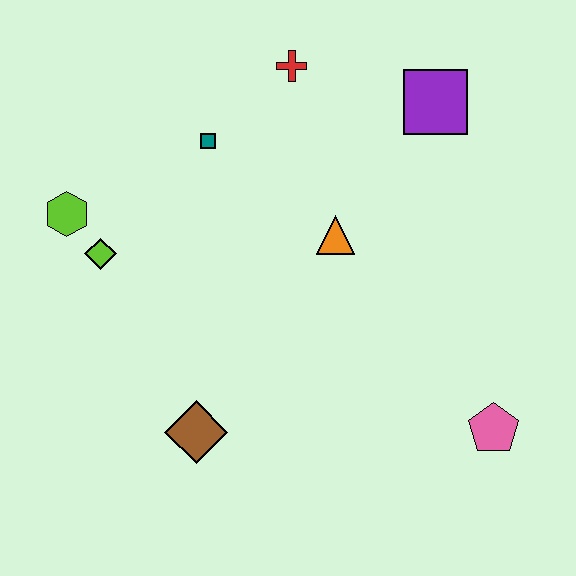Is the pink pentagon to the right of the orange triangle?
Yes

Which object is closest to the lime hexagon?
The lime diamond is closest to the lime hexagon.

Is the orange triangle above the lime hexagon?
No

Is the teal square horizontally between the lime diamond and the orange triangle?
Yes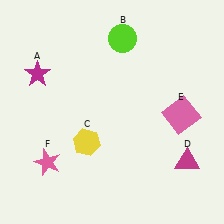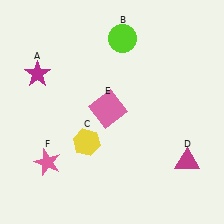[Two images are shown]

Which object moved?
The pink square (E) moved left.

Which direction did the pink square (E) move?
The pink square (E) moved left.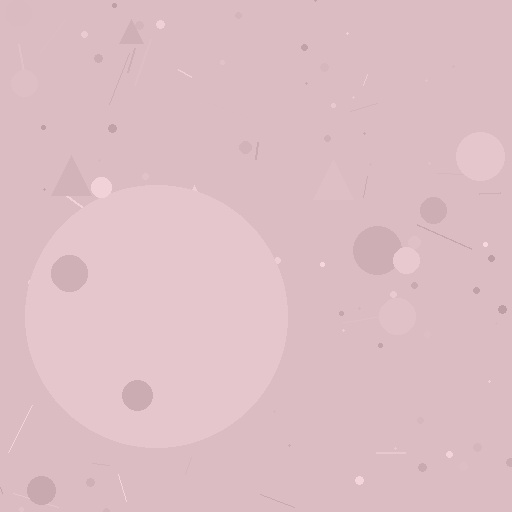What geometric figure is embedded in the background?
A circle is embedded in the background.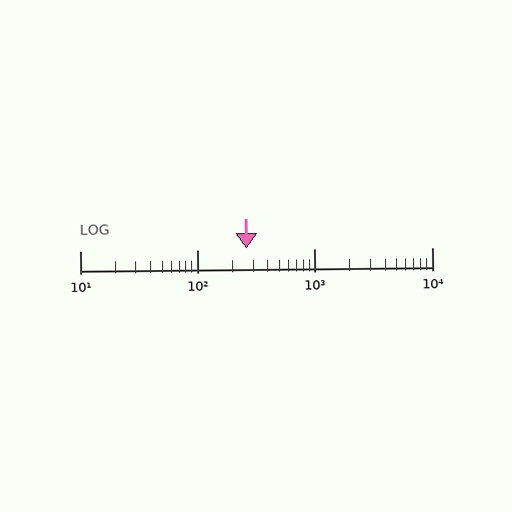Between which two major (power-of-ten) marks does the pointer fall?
The pointer is between 100 and 1000.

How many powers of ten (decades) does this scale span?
The scale spans 3 decades, from 10 to 10000.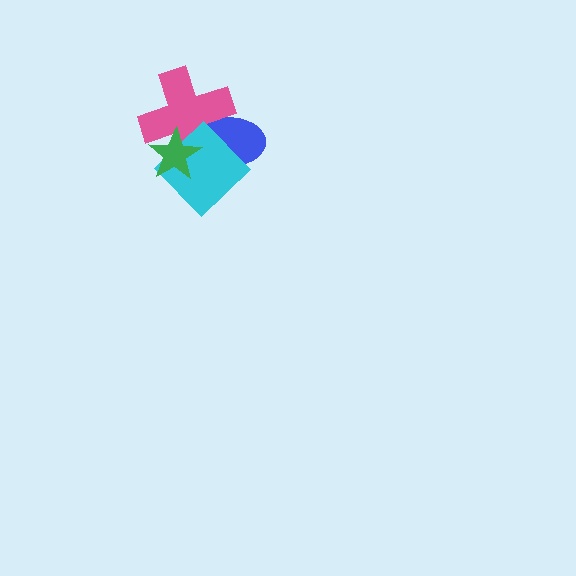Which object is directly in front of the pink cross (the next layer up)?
The cyan diamond is directly in front of the pink cross.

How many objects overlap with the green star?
3 objects overlap with the green star.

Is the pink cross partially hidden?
Yes, it is partially covered by another shape.